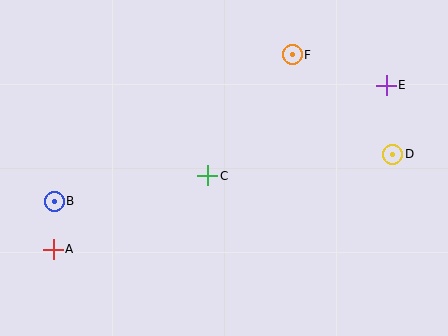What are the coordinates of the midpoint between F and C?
The midpoint between F and C is at (250, 115).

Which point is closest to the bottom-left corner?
Point A is closest to the bottom-left corner.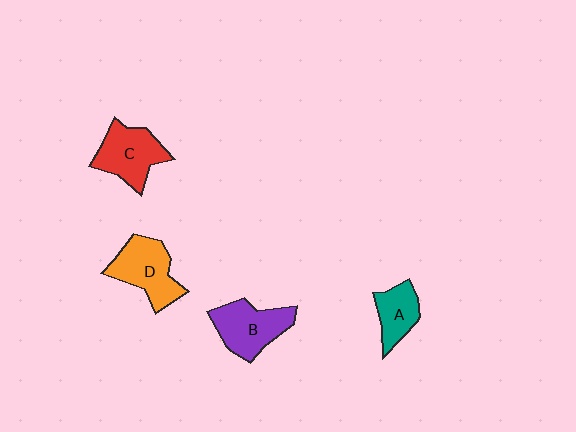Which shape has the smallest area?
Shape A (teal).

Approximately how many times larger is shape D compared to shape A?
Approximately 1.5 times.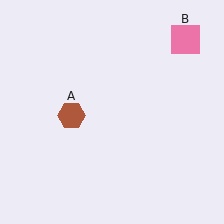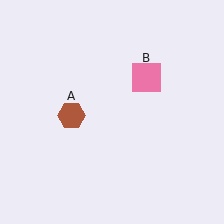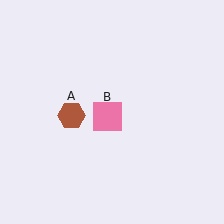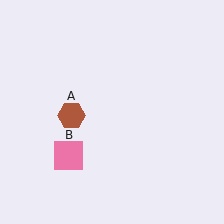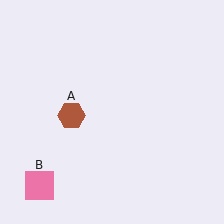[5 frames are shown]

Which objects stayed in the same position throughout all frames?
Brown hexagon (object A) remained stationary.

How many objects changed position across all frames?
1 object changed position: pink square (object B).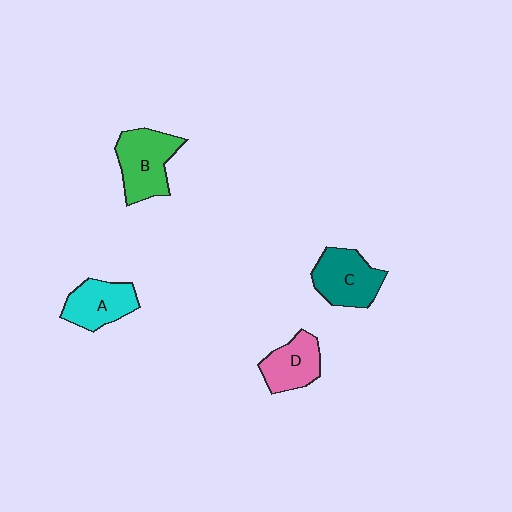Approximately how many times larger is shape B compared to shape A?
Approximately 1.3 times.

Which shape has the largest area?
Shape B (green).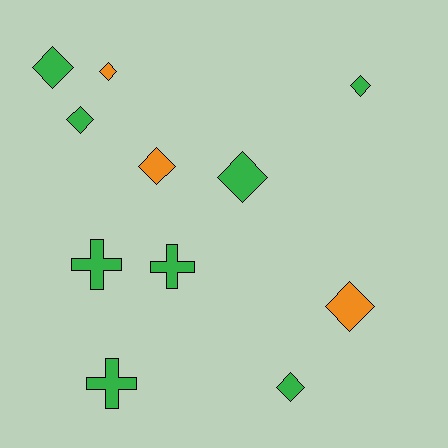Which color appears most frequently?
Green, with 8 objects.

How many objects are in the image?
There are 11 objects.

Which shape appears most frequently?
Diamond, with 8 objects.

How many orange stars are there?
There are no orange stars.